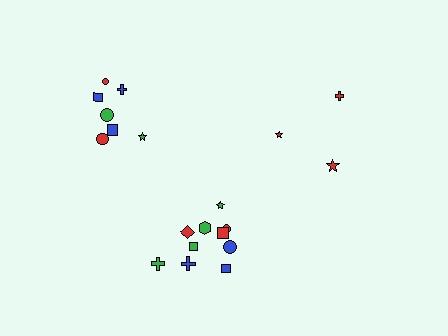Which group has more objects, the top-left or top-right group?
The top-left group.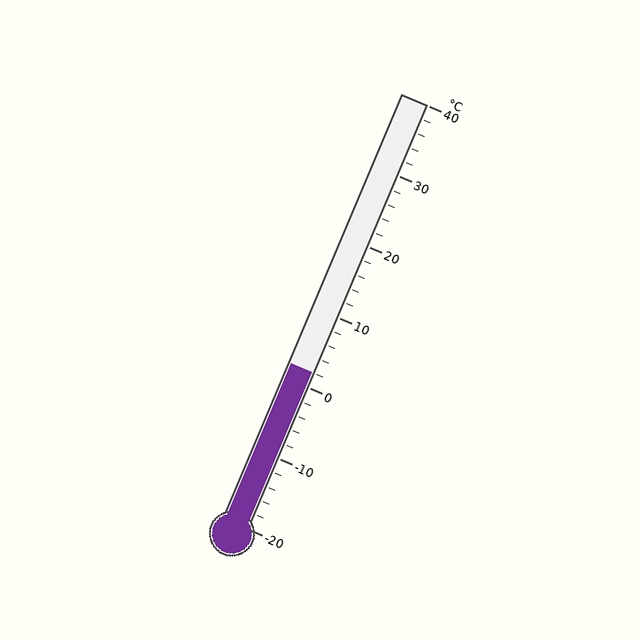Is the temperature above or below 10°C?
The temperature is below 10°C.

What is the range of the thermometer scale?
The thermometer scale ranges from -20°C to 40°C.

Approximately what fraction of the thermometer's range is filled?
The thermometer is filled to approximately 35% of its range.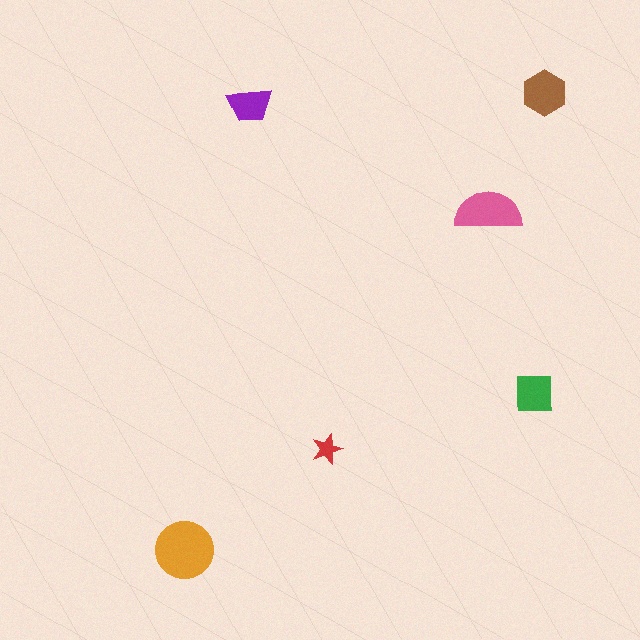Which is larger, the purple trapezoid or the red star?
The purple trapezoid.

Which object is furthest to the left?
The orange circle is leftmost.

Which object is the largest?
The orange circle.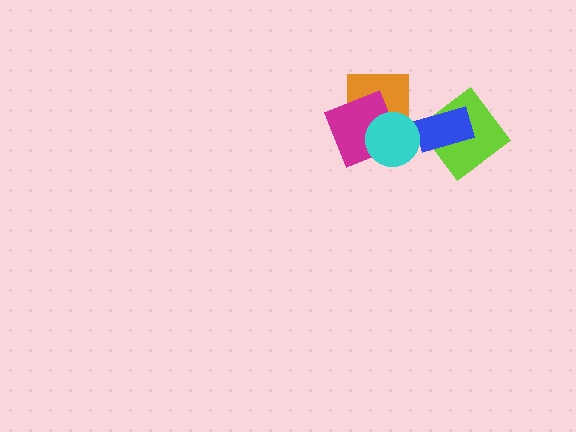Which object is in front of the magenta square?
The cyan circle is in front of the magenta square.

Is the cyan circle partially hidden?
No, no other shape covers it.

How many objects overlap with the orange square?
2 objects overlap with the orange square.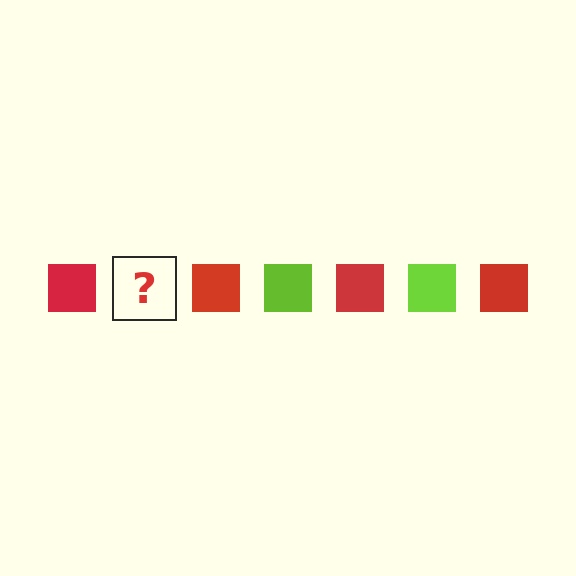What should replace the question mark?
The question mark should be replaced with a lime square.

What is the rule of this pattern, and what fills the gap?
The rule is that the pattern cycles through red, lime squares. The gap should be filled with a lime square.